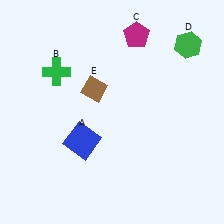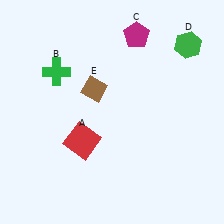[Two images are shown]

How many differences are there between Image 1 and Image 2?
There is 1 difference between the two images.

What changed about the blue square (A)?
In Image 1, A is blue. In Image 2, it changed to red.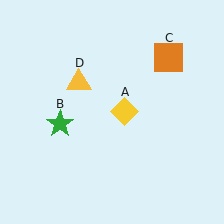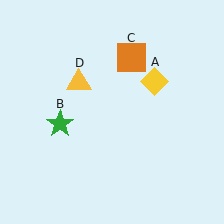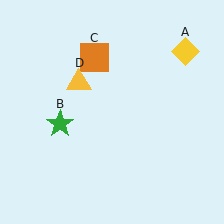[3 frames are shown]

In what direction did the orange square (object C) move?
The orange square (object C) moved left.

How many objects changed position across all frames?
2 objects changed position: yellow diamond (object A), orange square (object C).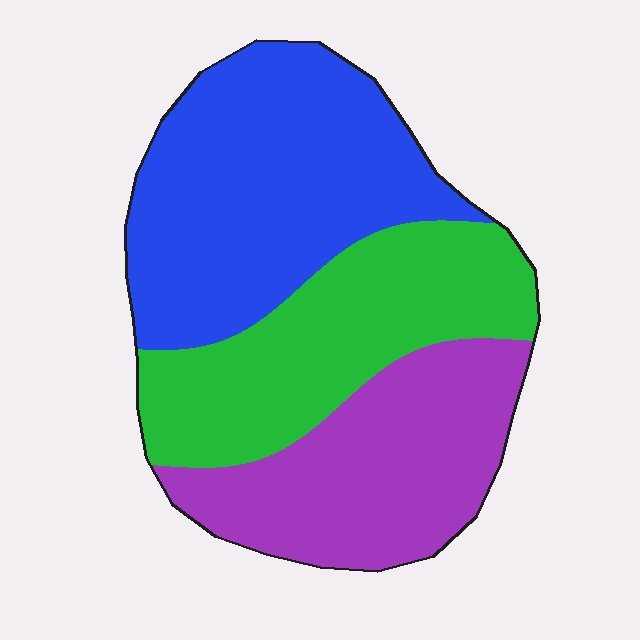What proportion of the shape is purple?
Purple takes up between a sixth and a third of the shape.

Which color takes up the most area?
Blue, at roughly 40%.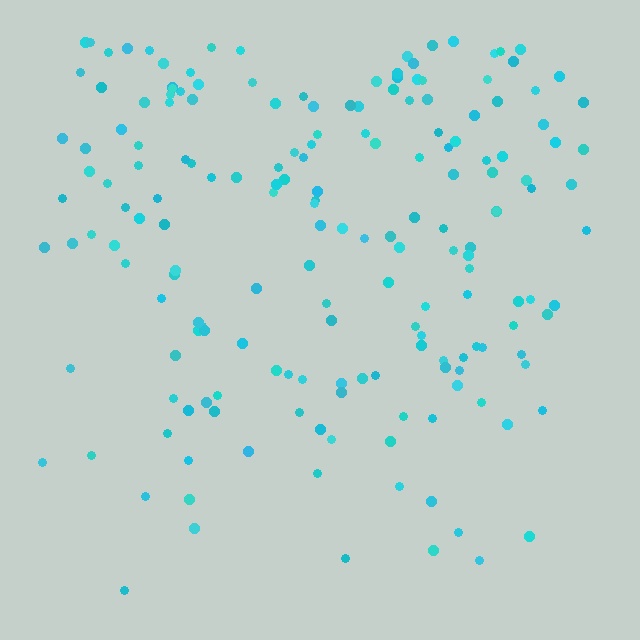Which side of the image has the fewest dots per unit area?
The bottom.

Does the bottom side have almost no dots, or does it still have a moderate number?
Still a moderate number, just noticeably fewer than the top.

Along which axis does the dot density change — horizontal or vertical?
Vertical.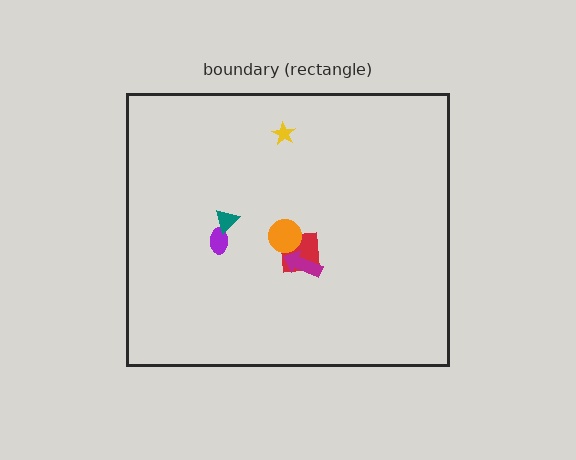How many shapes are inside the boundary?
6 inside, 0 outside.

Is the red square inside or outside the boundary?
Inside.